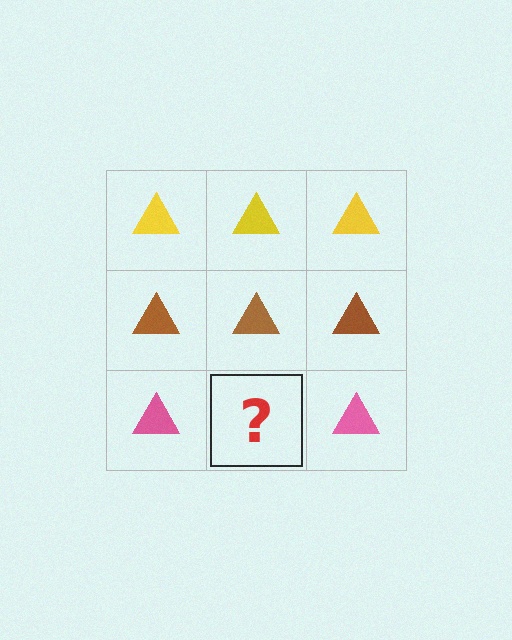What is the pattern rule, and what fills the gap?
The rule is that each row has a consistent color. The gap should be filled with a pink triangle.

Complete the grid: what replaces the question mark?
The question mark should be replaced with a pink triangle.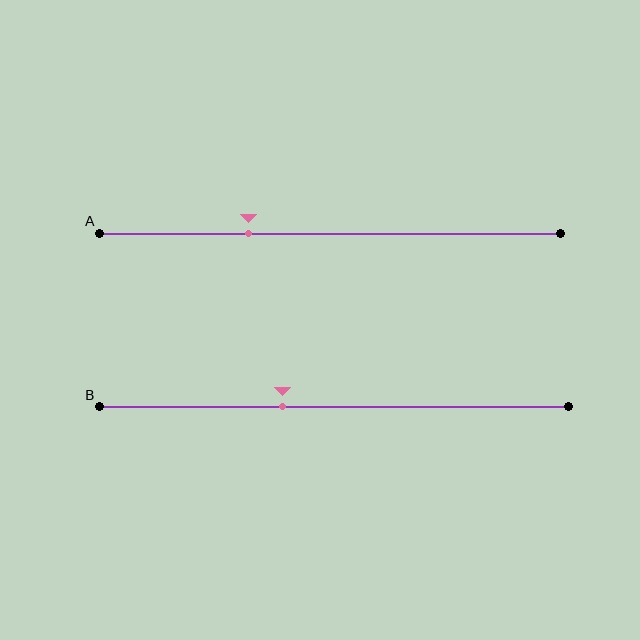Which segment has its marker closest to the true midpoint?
Segment B has its marker closest to the true midpoint.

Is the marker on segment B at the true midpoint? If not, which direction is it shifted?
No, the marker on segment B is shifted to the left by about 11% of the segment length.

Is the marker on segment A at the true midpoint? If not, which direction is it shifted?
No, the marker on segment A is shifted to the left by about 18% of the segment length.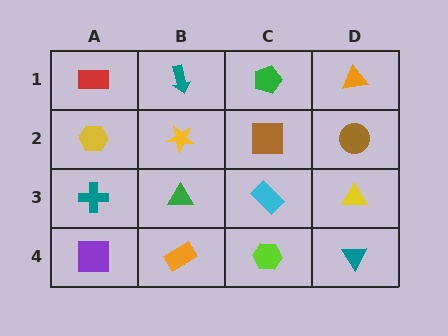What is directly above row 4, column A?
A teal cross.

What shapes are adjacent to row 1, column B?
A yellow star (row 2, column B), a red rectangle (row 1, column A), a green pentagon (row 1, column C).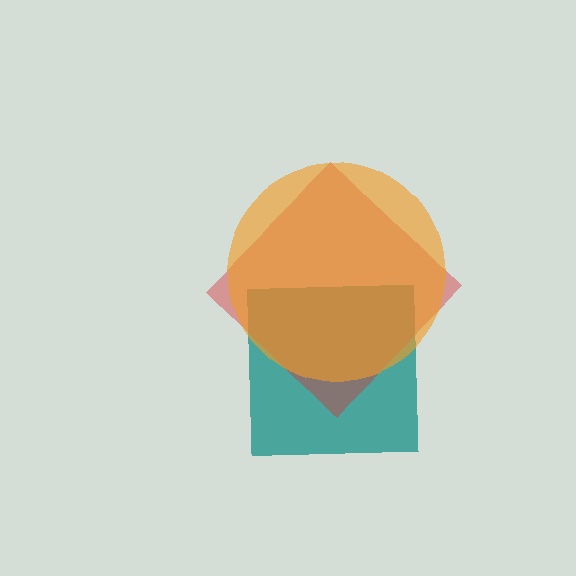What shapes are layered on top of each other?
The layered shapes are: a teal square, a red diamond, an orange circle.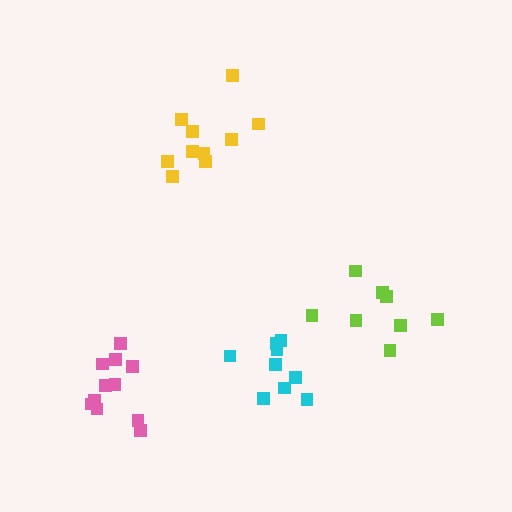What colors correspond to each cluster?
The clusters are colored: yellow, cyan, pink, lime.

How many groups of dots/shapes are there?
There are 4 groups.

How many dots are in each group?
Group 1: 10 dots, Group 2: 9 dots, Group 3: 11 dots, Group 4: 8 dots (38 total).